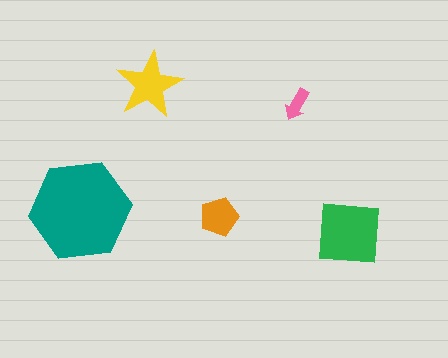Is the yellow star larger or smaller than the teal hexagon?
Smaller.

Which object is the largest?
The teal hexagon.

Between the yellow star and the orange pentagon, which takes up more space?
The yellow star.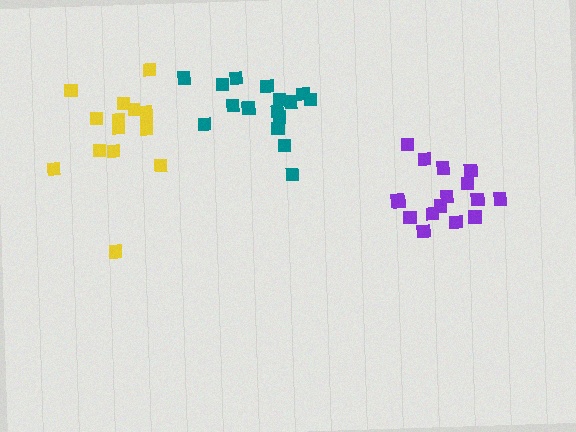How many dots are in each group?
Group 1: 15 dots, Group 2: 17 dots, Group 3: 16 dots (48 total).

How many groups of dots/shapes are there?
There are 3 groups.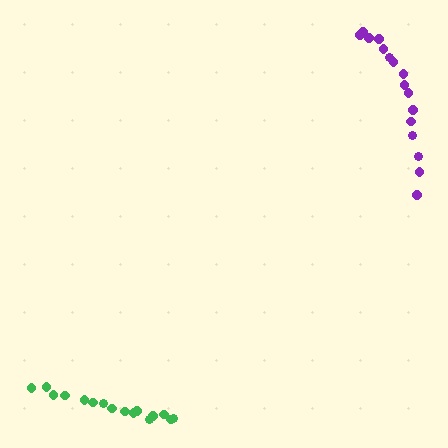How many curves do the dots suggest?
There are 2 distinct paths.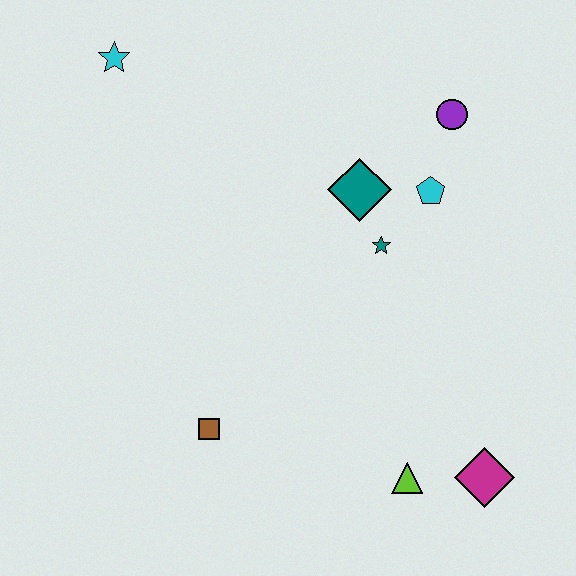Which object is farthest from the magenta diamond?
The cyan star is farthest from the magenta diamond.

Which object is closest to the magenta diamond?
The lime triangle is closest to the magenta diamond.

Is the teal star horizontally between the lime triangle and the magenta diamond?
No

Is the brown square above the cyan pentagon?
No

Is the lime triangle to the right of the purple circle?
No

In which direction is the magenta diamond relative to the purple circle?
The magenta diamond is below the purple circle.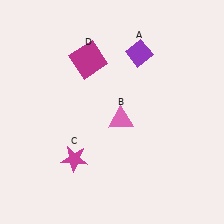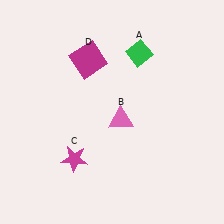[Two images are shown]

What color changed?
The diamond (A) changed from purple in Image 1 to green in Image 2.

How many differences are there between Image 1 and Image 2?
There is 1 difference between the two images.